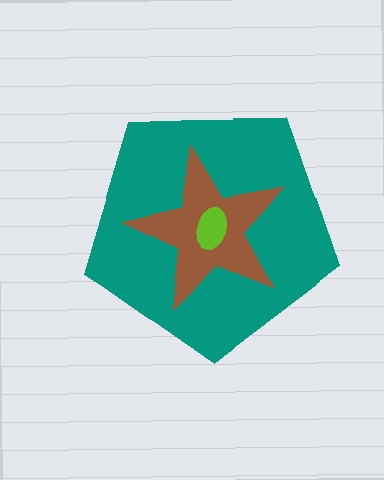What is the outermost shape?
The teal pentagon.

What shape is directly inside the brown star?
The lime ellipse.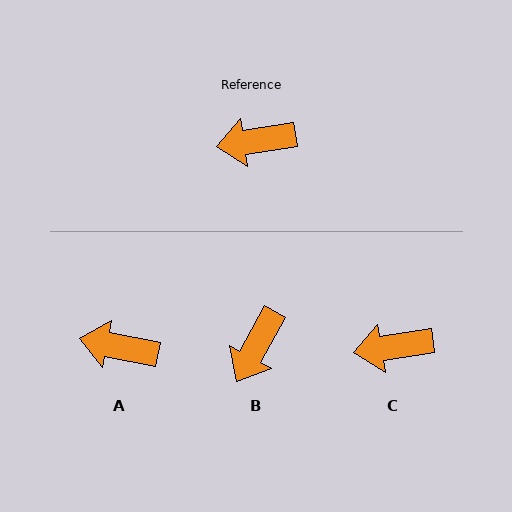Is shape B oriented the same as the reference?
No, it is off by about 52 degrees.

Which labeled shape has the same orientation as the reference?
C.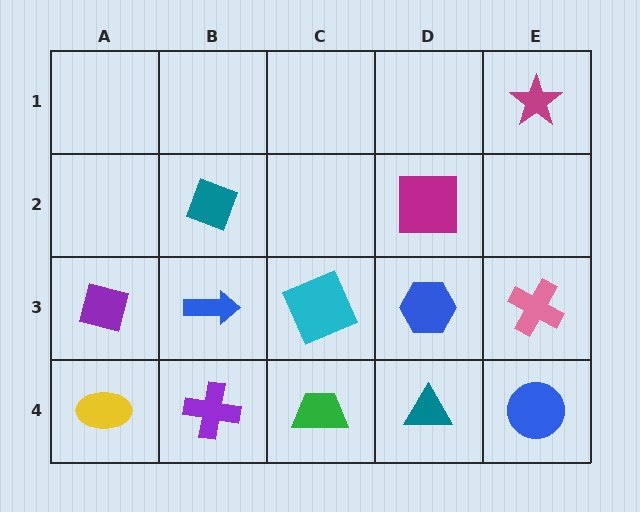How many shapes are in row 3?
5 shapes.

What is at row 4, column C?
A green trapezoid.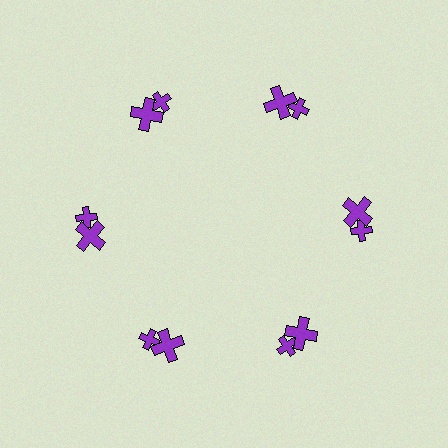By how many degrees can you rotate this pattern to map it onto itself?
The pattern maps onto itself every 60 degrees of rotation.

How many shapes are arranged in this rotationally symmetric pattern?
There are 12 shapes, arranged in 6 groups of 2.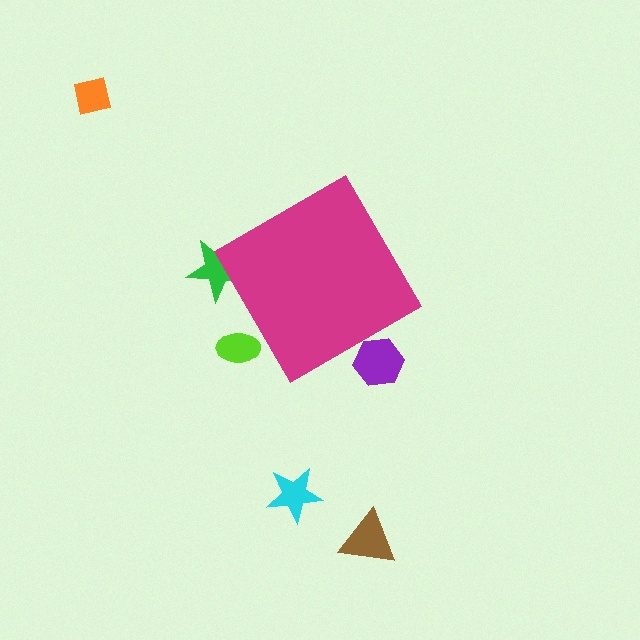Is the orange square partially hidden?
No, the orange square is fully visible.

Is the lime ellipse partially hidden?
Yes, the lime ellipse is partially hidden behind the magenta diamond.